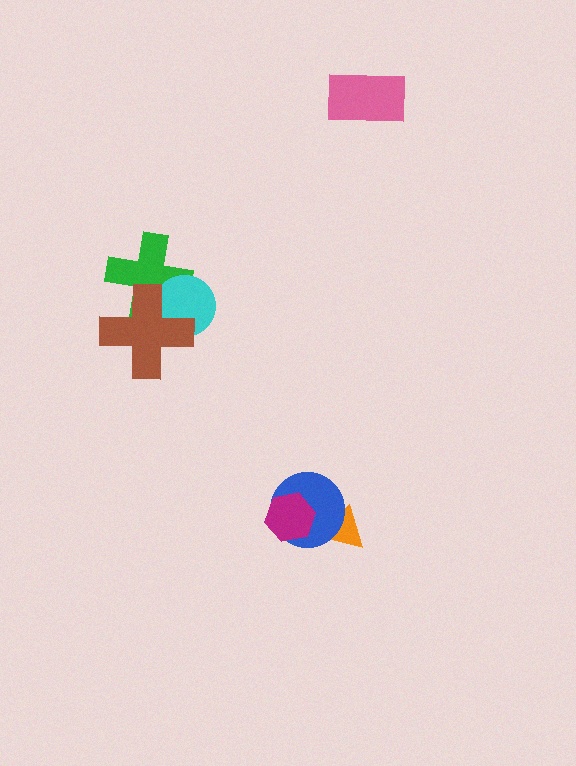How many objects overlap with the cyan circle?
2 objects overlap with the cyan circle.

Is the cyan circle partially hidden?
Yes, it is partially covered by another shape.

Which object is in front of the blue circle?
The magenta hexagon is in front of the blue circle.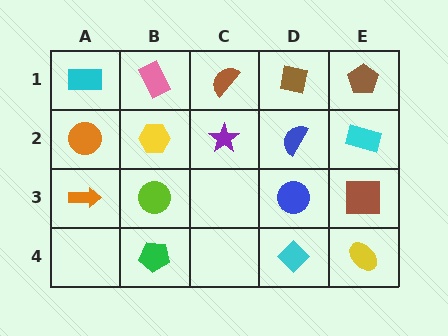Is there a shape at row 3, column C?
No, that cell is empty.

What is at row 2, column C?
A purple star.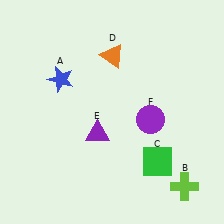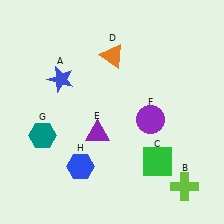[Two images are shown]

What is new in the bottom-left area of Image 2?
A teal hexagon (G) was added in the bottom-left area of Image 2.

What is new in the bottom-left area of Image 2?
A blue hexagon (H) was added in the bottom-left area of Image 2.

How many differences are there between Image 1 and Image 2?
There are 2 differences between the two images.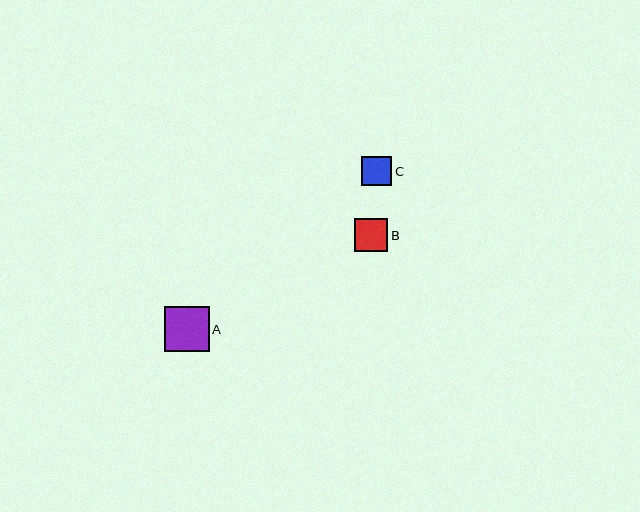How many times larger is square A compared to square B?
Square A is approximately 1.4 times the size of square B.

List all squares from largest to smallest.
From largest to smallest: A, B, C.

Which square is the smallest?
Square C is the smallest with a size of approximately 30 pixels.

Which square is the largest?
Square A is the largest with a size of approximately 45 pixels.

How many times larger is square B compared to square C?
Square B is approximately 1.1 times the size of square C.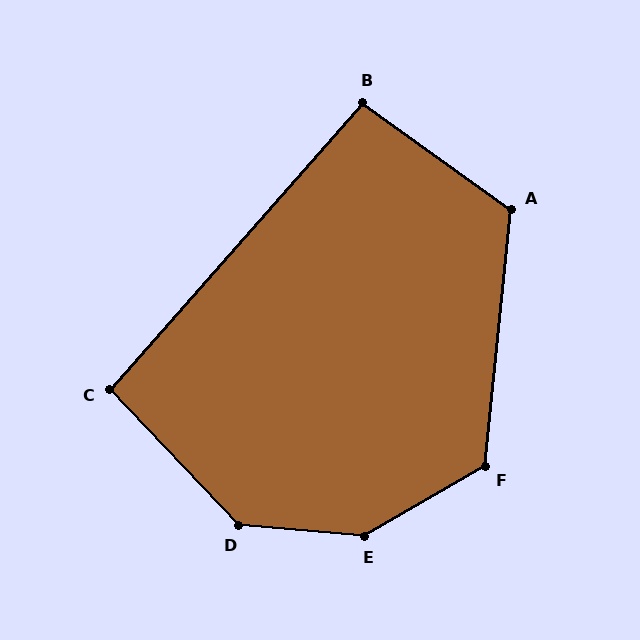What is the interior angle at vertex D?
Approximately 138 degrees (obtuse).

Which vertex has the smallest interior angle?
C, at approximately 95 degrees.